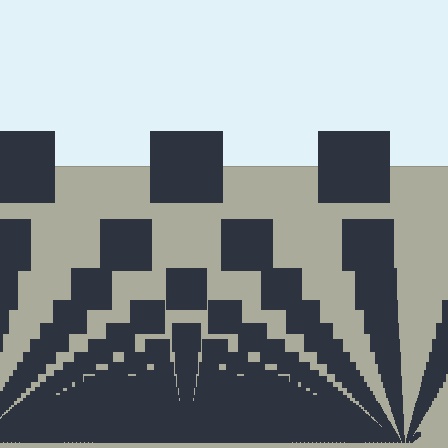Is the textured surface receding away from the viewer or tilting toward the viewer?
The surface appears to tilt toward the viewer. Texture elements get larger and sparser toward the top.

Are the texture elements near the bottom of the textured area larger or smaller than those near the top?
Smaller. The gradient is inverted — elements near the bottom are smaller and denser.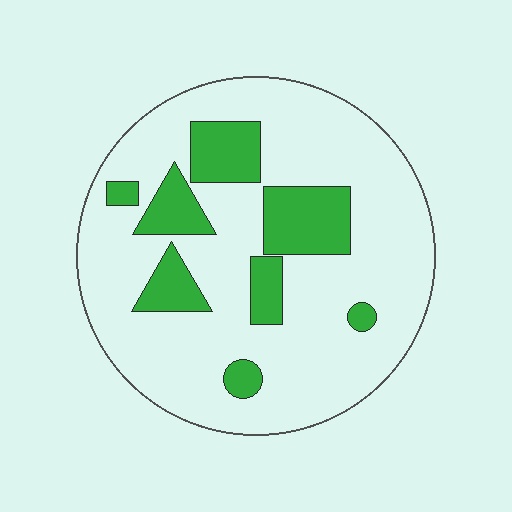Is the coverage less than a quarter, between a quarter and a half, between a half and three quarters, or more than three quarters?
Less than a quarter.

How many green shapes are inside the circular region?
8.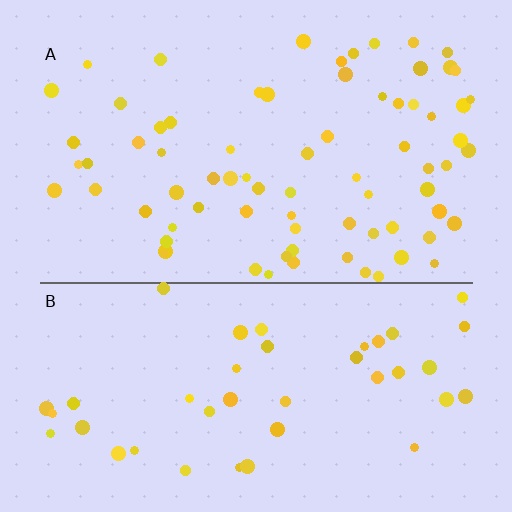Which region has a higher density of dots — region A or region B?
A (the top).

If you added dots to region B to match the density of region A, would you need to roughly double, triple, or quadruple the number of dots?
Approximately double.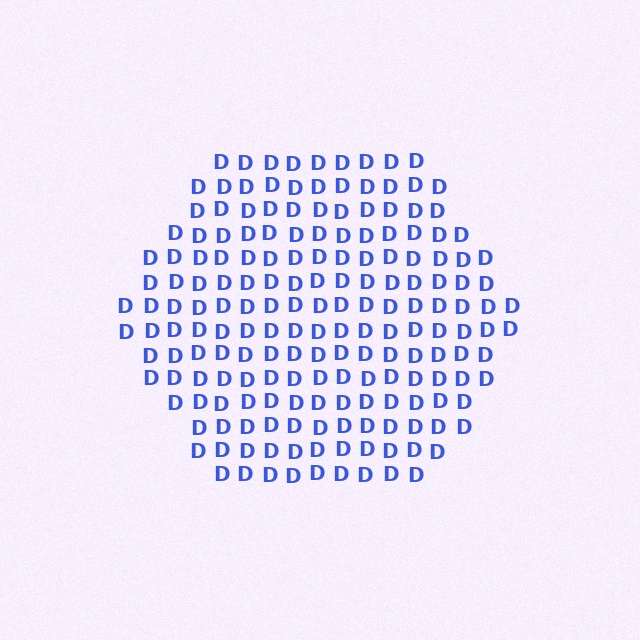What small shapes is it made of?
It is made of small letter D's.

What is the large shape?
The large shape is a hexagon.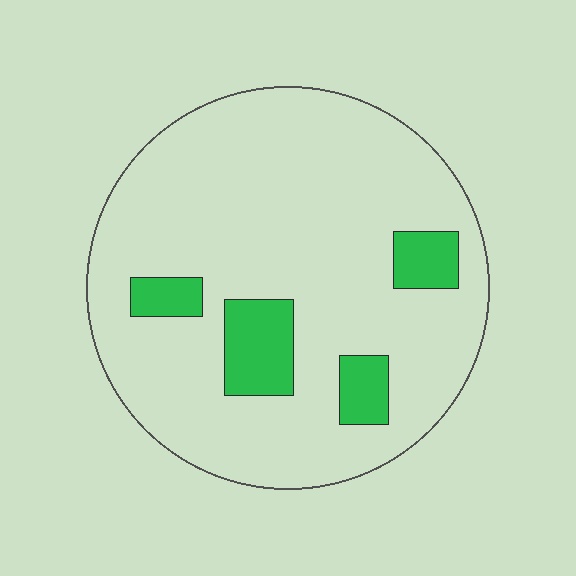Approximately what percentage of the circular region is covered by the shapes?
Approximately 15%.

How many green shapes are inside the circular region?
4.